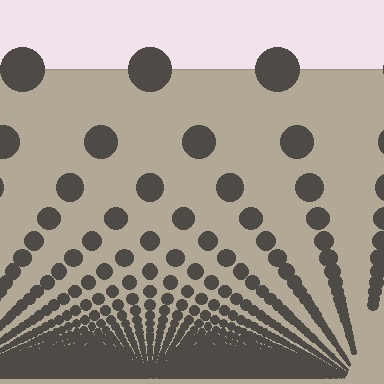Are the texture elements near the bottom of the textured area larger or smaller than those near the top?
Smaller. The gradient is inverted — elements near the bottom are smaller and denser.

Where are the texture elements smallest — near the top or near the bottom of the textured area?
Near the bottom.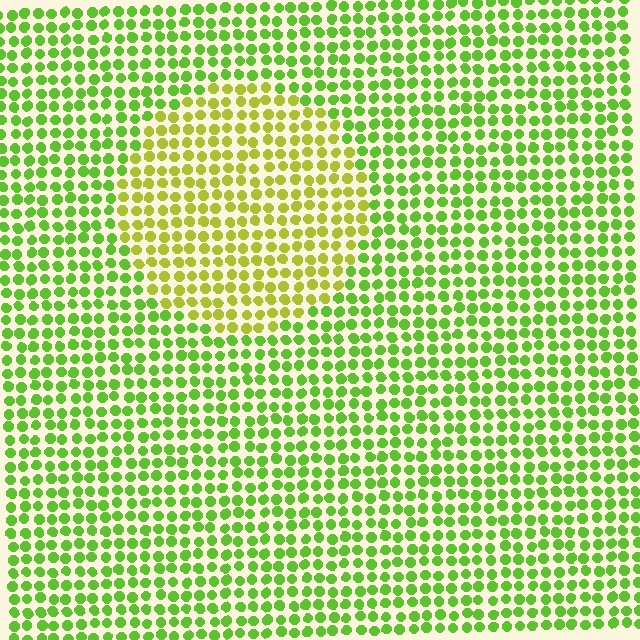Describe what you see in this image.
The image is filled with small lime elements in a uniform arrangement. A circle-shaped region is visible where the elements are tinted to a slightly different hue, forming a subtle color boundary.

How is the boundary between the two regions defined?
The boundary is defined purely by a slight shift in hue (about 32 degrees). Spacing, size, and orientation are identical on both sides.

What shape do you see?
I see a circle.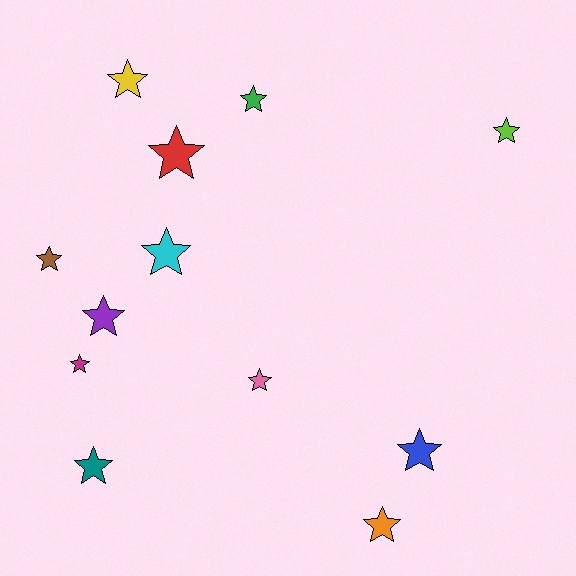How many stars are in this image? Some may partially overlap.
There are 12 stars.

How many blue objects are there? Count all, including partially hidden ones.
There is 1 blue object.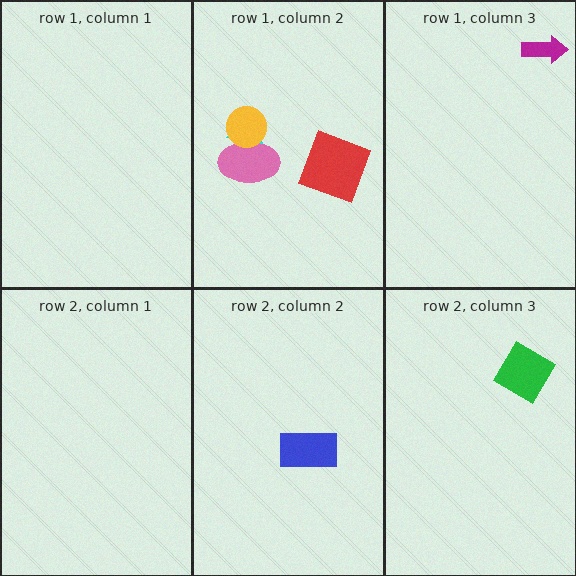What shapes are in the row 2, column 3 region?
The green diamond.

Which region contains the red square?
The row 1, column 2 region.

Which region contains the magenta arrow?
The row 1, column 3 region.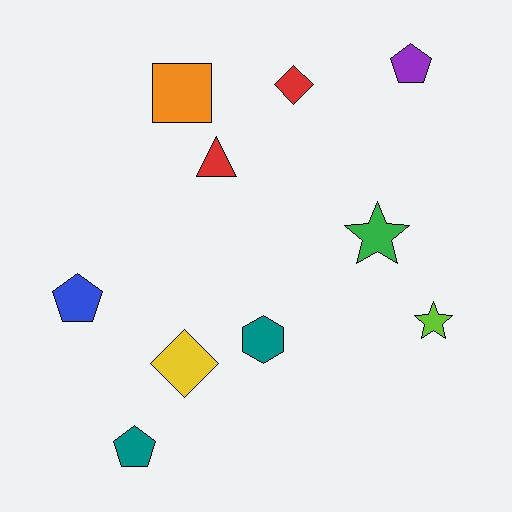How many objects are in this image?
There are 10 objects.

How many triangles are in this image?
There is 1 triangle.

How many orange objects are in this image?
There is 1 orange object.